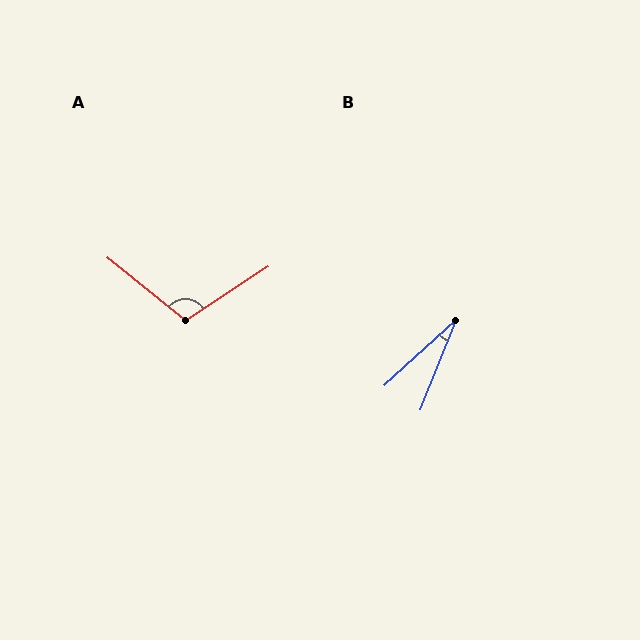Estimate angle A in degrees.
Approximately 108 degrees.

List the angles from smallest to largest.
B (26°), A (108°).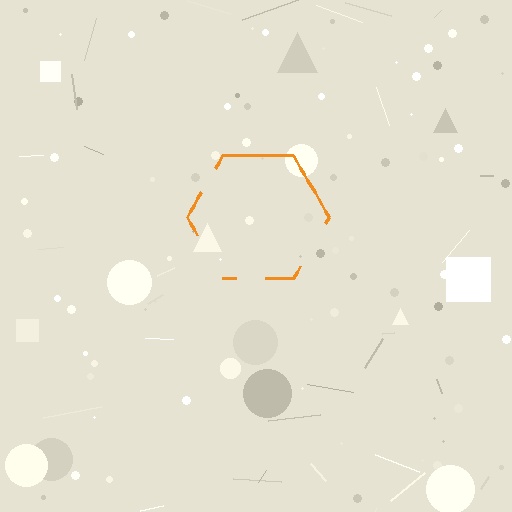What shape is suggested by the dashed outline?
The dashed outline suggests a hexagon.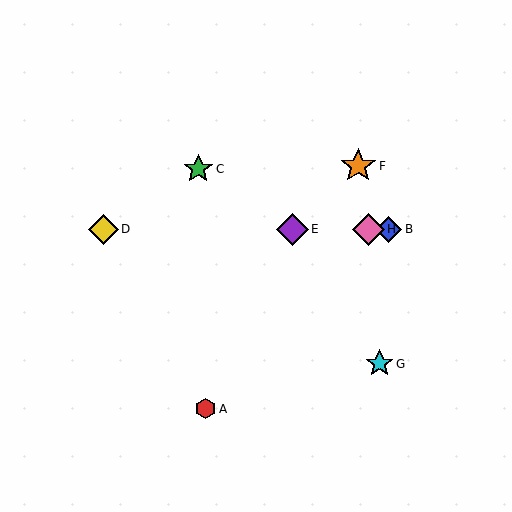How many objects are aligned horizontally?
4 objects (B, D, E, H) are aligned horizontally.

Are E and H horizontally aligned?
Yes, both are at y≈229.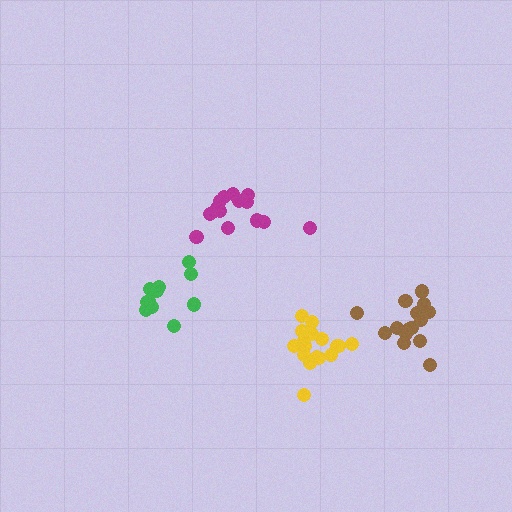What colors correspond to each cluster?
The clusters are colored: brown, magenta, green, yellow.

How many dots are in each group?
Group 1: 16 dots, Group 2: 15 dots, Group 3: 11 dots, Group 4: 17 dots (59 total).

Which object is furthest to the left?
The green cluster is leftmost.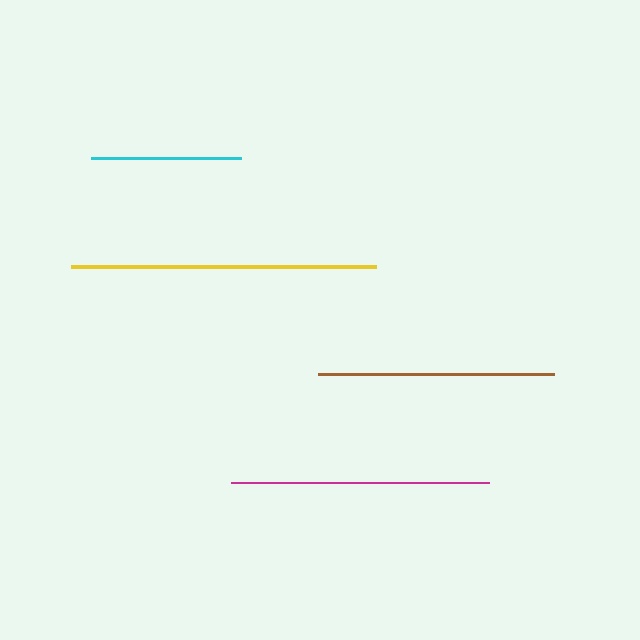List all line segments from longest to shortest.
From longest to shortest: yellow, magenta, brown, cyan.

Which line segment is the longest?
The yellow line is the longest at approximately 305 pixels.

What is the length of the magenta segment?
The magenta segment is approximately 258 pixels long.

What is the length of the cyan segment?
The cyan segment is approximately 150 pixels long.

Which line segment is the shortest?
The cyan line is the shortest at approximately 150 pixels.